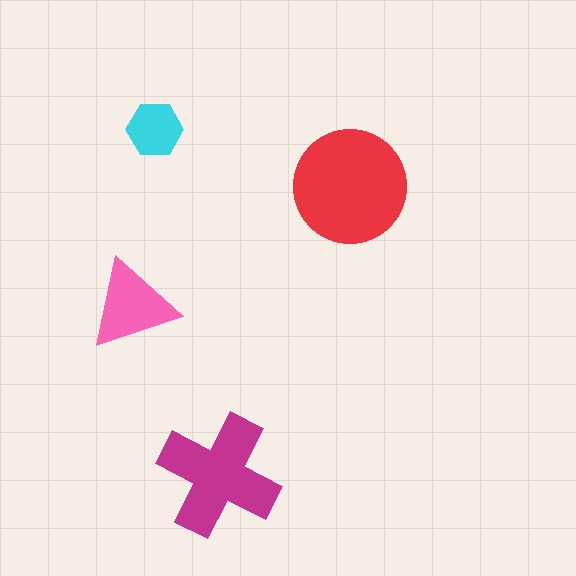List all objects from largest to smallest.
The red circle, the magenta cross, the pink triangle, the cyan hexagon.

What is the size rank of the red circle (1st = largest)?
1st.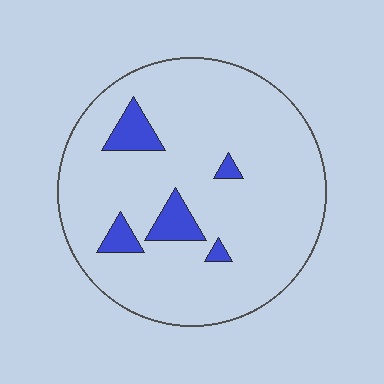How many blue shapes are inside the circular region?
5.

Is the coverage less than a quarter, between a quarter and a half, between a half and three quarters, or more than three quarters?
Less than a quarter.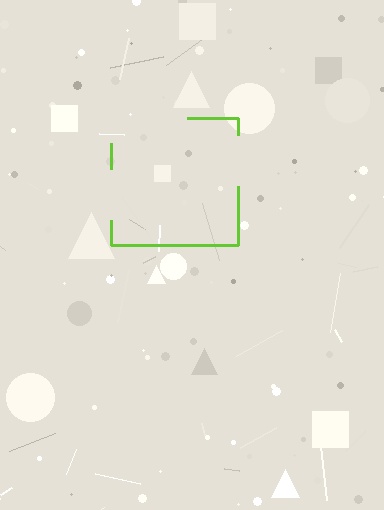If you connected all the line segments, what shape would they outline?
They would outline a square.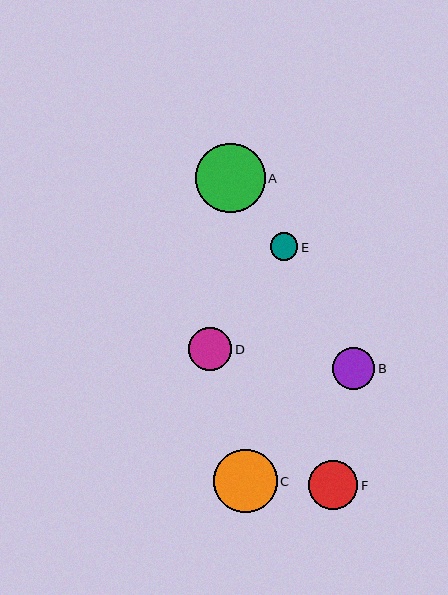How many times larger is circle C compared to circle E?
Circle C is approximately 2.3 times the size of circle E.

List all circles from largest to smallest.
From largest to smallest: A, C, F, D, B, E.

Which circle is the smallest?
Circle E is the smallest with a size of approximately 28 pixels.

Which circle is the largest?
Circle A is the largest with a size of approximately 70 pixels.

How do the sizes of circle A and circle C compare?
Circle A and circle C are approximately the same size.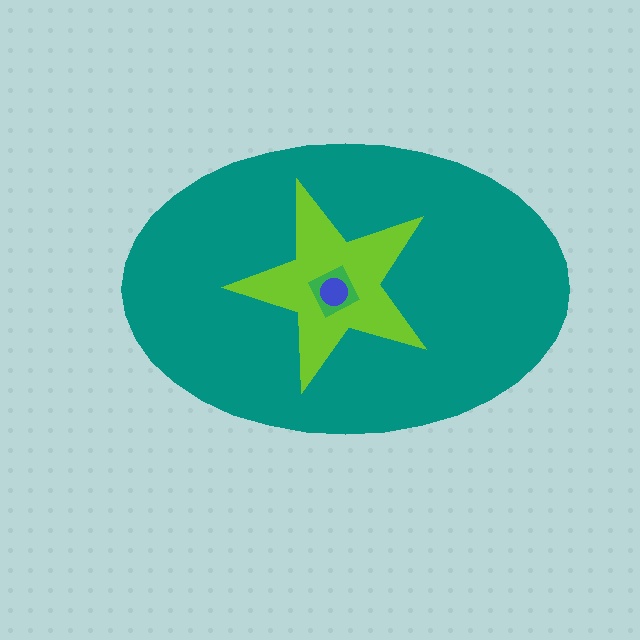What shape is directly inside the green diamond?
The blue circle.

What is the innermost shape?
The blue circle.